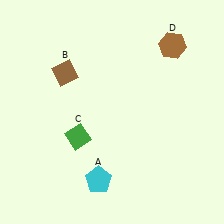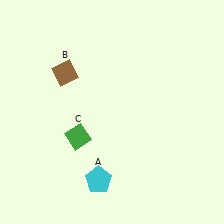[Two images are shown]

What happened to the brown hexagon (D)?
The brown hexagon (D) was removed in Image 2. It was in the top-right area of Image 1.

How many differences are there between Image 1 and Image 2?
There is 1 difference between the two images.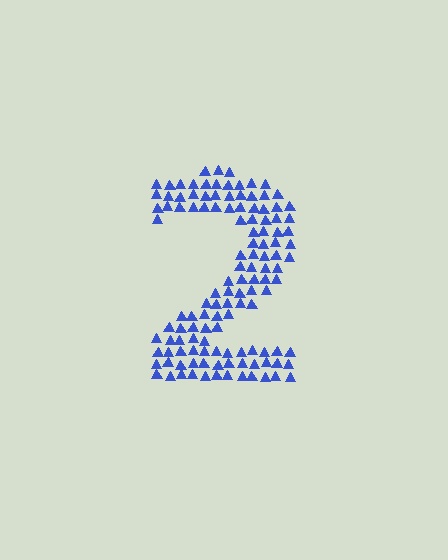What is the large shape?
The large shape is the digit 2.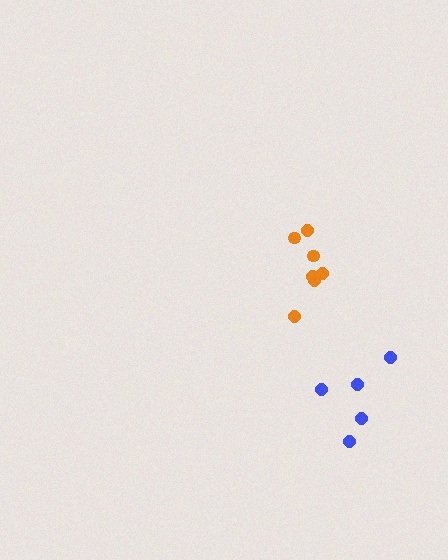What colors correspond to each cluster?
The clusters are colored: orange, blue.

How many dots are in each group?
Group 1: 7 dots, Group 2: 5 dots (12 total).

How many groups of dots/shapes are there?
There are 2 groups.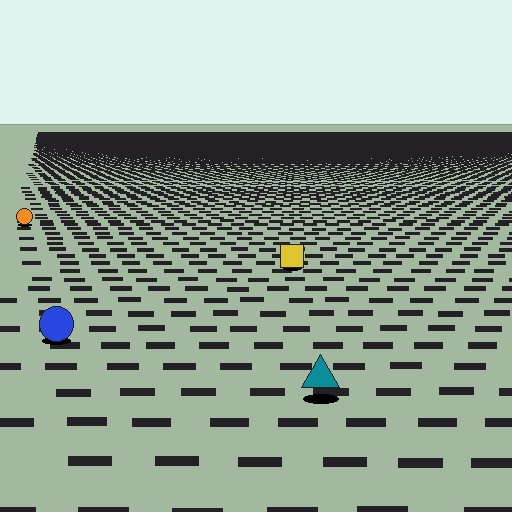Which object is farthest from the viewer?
The orange circle is farthest from the viewer. It appears smaller and the ground texture around it is denser.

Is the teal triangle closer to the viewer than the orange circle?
Yes. The teal triangle is closer — you can tell from the texture gradient: the ground texture is coarser near it.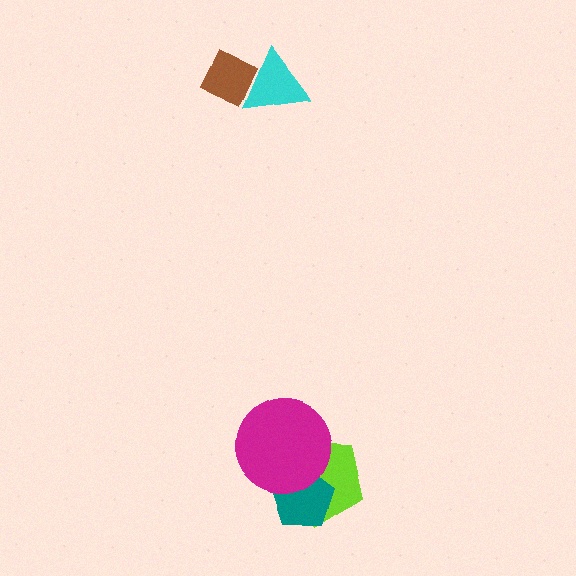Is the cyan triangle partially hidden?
No, no other shape covers it.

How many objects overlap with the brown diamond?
1 object overlaps with the brown diamond.